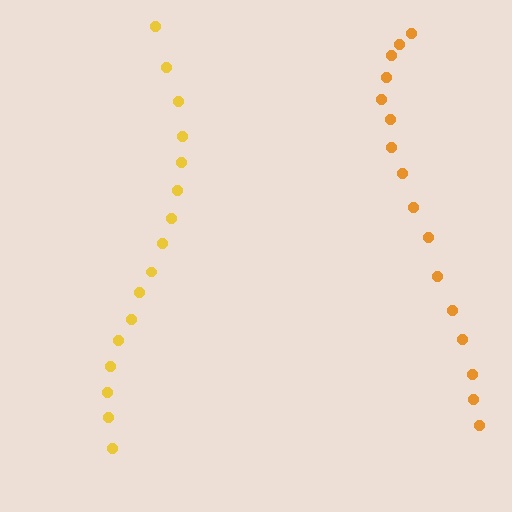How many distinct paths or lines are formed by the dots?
There are 2 distinct paths.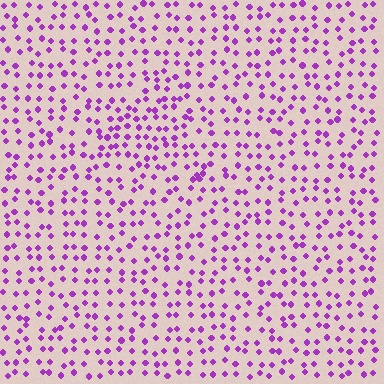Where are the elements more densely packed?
The elements are more densely packed inside the triangle boundary.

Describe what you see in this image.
The image contains small purple elements arranged at two different densities. A triangle-shaped region is visible where the elements are more densely packed than the surrounding area.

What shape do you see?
I see a triangle.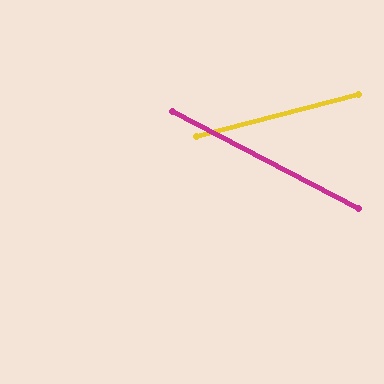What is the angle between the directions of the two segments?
Approximately 42 degrees.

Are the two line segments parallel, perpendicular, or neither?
Neither parallel nor perpendicular — they differ by about 42°.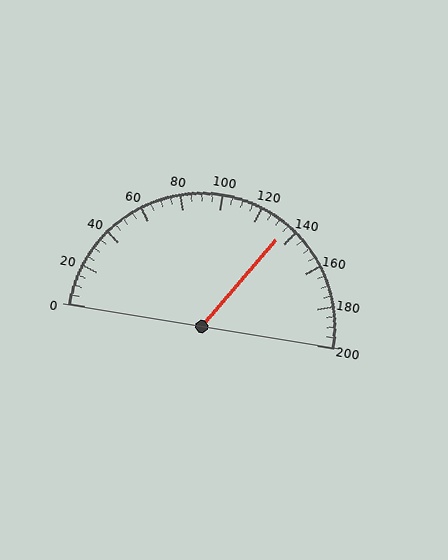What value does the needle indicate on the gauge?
The needle indicates approximately 135.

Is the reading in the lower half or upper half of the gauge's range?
The reading is in the upper half of the range (0 to 200).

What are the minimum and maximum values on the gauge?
The gauge ranges from 0 to 200.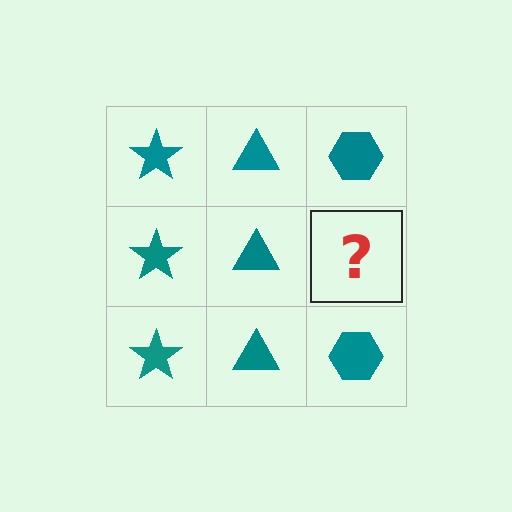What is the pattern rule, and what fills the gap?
The rule is that each column has a consistent shape. The gap should be filled with a teal hexagon.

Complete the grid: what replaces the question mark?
The question mark should be replaced with a teal hexagon.